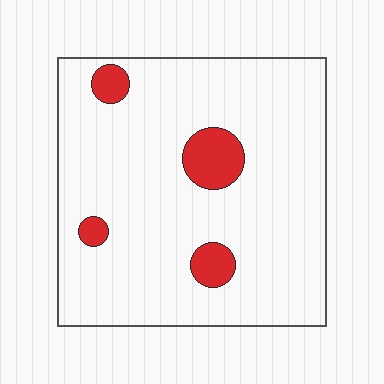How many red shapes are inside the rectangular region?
4.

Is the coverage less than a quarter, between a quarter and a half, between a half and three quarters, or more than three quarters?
Less than a quarter.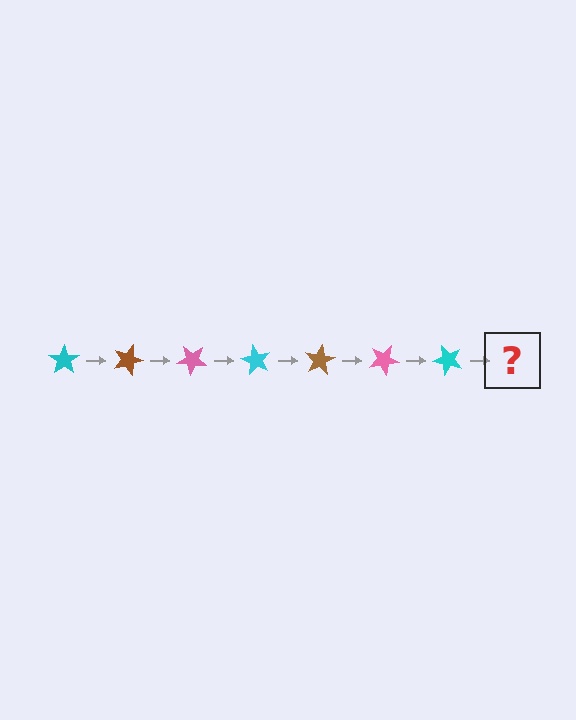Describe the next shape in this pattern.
It should be a brown star, rotated 140 degrees from the start.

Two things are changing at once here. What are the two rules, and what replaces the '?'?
The two rules are that it rotates 20 degrees each step and the color cycles through cyan, brown, and pink. The '?' should be a brown star, rotated 140 degrees from the start.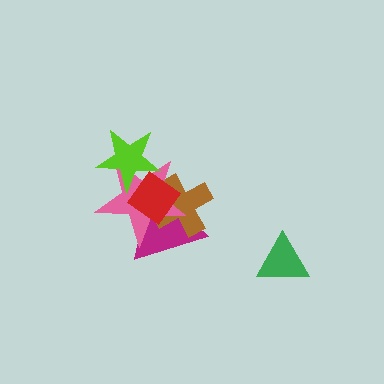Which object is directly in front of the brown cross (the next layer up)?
The pink star is directly in front of the brown cross.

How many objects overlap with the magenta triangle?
3 objects overlap with the magenta triangle.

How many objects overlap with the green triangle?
0 objects overlap with the green triangle.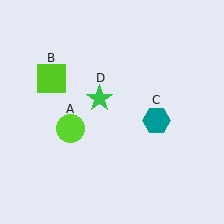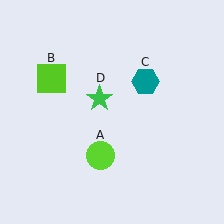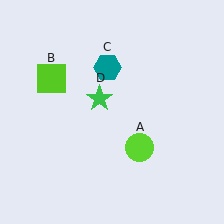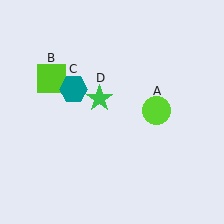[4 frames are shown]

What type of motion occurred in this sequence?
The lime circle (object A), teal hexagon (object C) rotated counterclockwise around the center of the scene.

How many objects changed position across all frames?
2 objects changed position: lime circle (object A), teal hexagon (object C).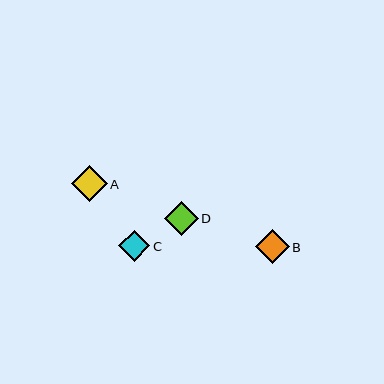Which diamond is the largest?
Diamond A is the largest with a size of approximately 36 pixels.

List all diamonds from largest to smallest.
From largest to smallest: A, B, D, C.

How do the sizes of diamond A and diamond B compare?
Diamond A and diamond B are approximately the same size.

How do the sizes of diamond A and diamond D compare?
Diamond A and diamond D are approximately the same size.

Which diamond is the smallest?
Diamond C is the smallest with a size of approximately 31 pixels.